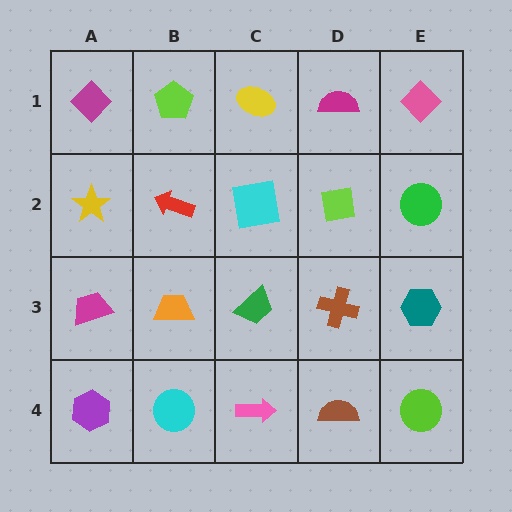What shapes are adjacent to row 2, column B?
A lime pentagon (row 1, column B), an orange trapezoid (row 3, column B), a yellow star (row 2, column A), a cyan square (row 2, column C).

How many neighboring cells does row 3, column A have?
3.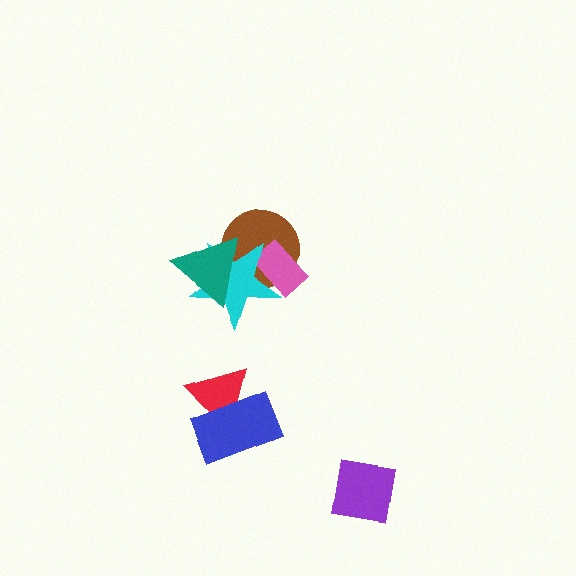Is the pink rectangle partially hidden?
Yes, it is partially covered by another shape.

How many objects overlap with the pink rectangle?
2 objects overlap with the pink rectangle.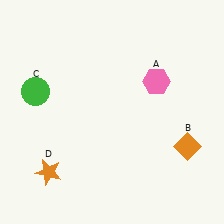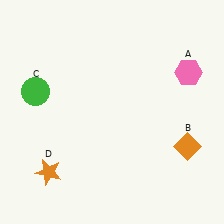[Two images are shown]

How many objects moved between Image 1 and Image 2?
1 object moved between the two images.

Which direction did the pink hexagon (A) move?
The pink hexagon (A) moved right.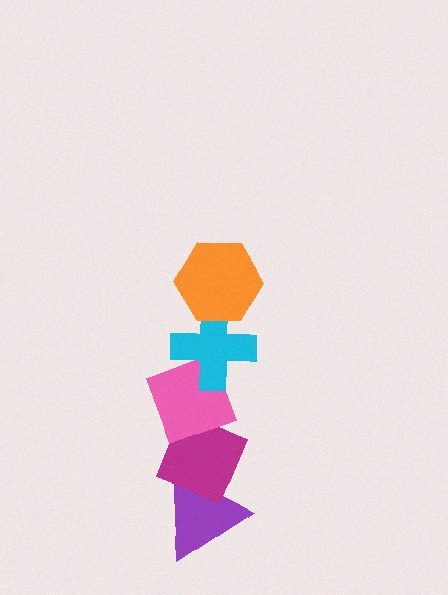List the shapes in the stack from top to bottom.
From top to bottom: the orange hexagon, the cyan cross, the pink diamond, the magenta diamond, the purple triangle.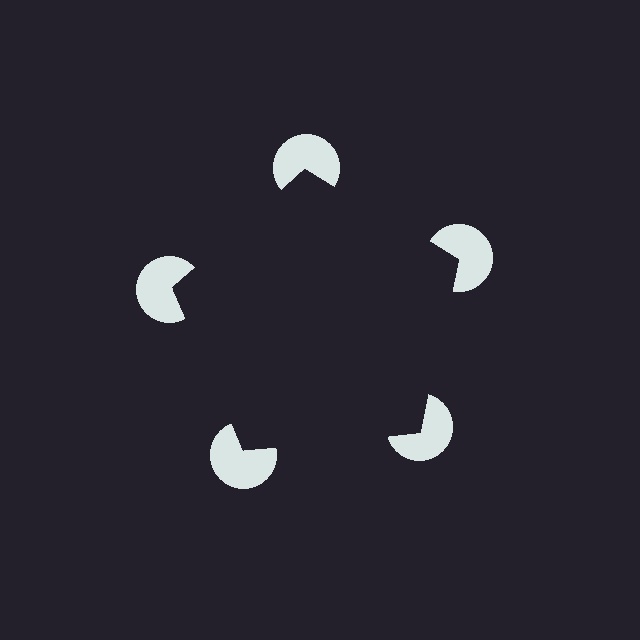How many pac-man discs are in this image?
There are 5 — one at each vertex of the illusory pentagon.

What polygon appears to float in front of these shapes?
An illusory pentagon — its edges are inferred from the aligned wedge cuts in the pac-man discs, not physically drawn.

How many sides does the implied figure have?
5 sides.